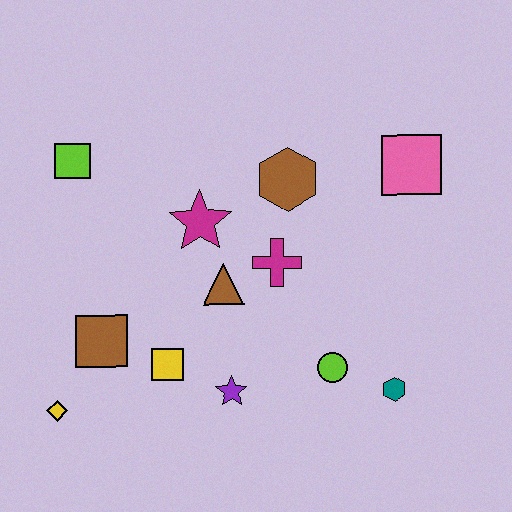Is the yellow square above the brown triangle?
No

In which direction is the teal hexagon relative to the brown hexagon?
The teal hexagon is below the brown hexagon.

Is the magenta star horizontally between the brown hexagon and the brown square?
Yes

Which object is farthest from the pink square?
The yellow diamond is farthest from the pink square.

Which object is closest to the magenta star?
The brown triangle is closest to the magenta star.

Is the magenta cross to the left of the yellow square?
No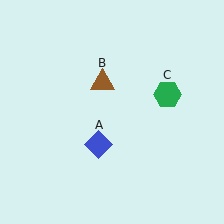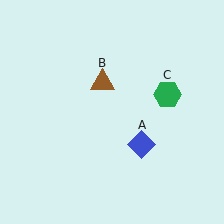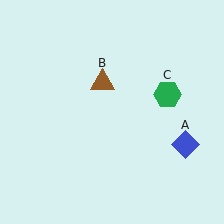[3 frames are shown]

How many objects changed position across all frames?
1 object changed position: blue diamond (object A).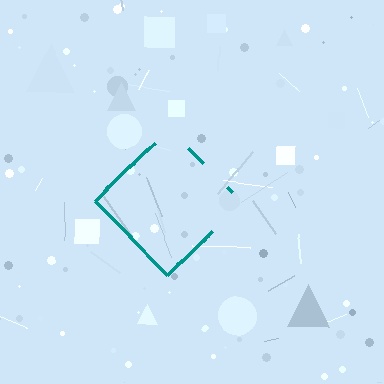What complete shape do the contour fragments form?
The contour fragments form a diamond.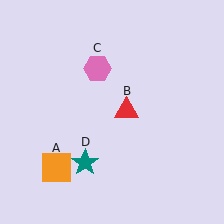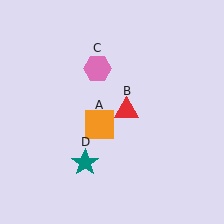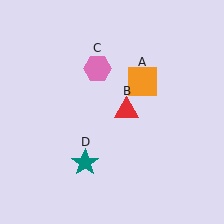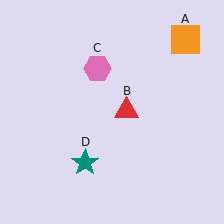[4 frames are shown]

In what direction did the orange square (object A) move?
The orange square (object A) moved up and to the right.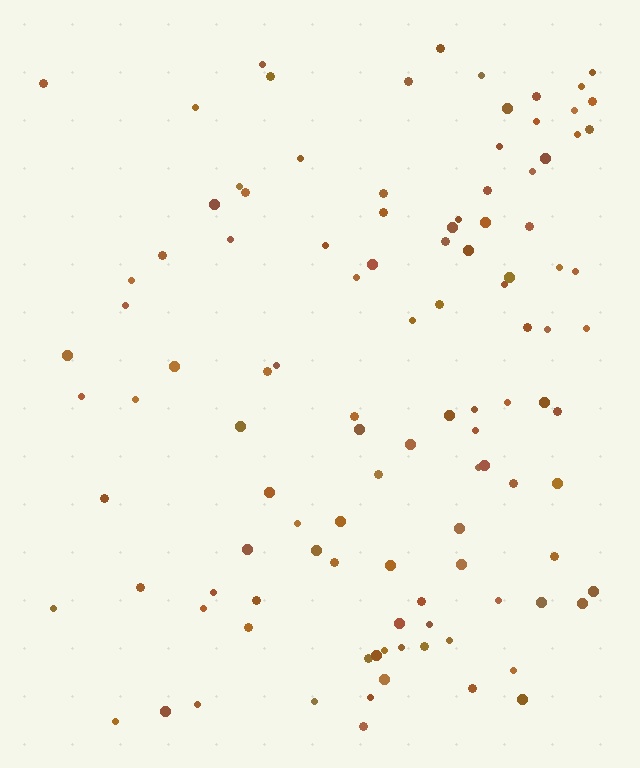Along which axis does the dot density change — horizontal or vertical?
Horizontal.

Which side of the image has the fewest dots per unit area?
The left.